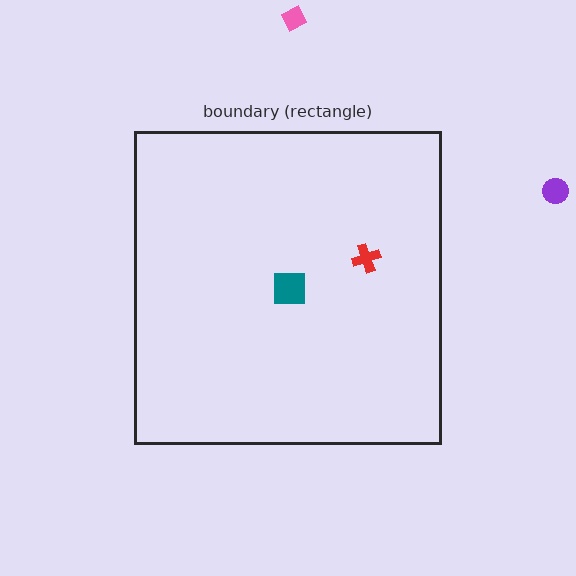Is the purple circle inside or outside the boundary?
Outside.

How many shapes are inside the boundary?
2 inside, 2 outside.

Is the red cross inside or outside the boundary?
Inside.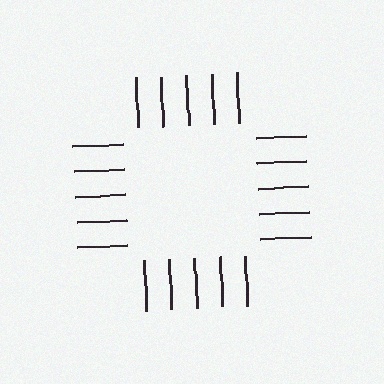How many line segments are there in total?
20 — 5 along each of the 4 edges.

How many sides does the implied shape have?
4 sides — the line-ends trace a square.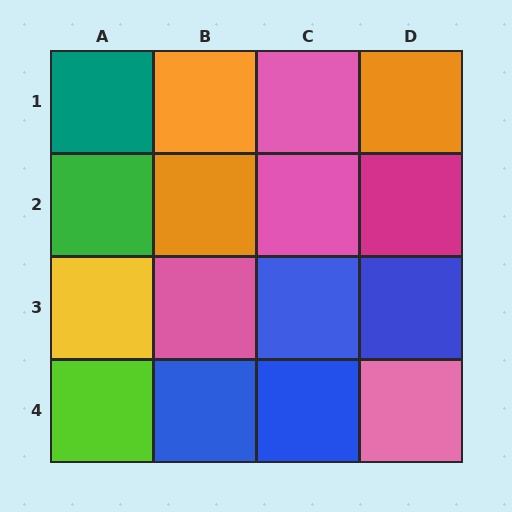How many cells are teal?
1 cell is teal.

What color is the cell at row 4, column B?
Blue.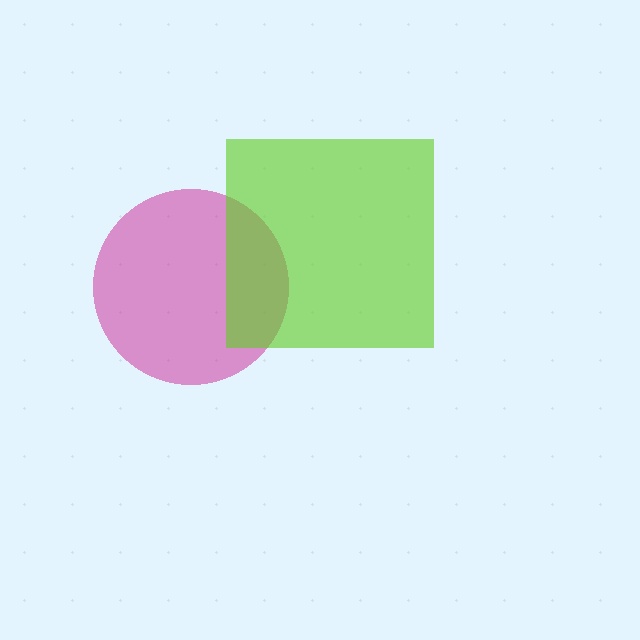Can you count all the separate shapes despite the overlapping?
Yes, there are 2 separate shapes.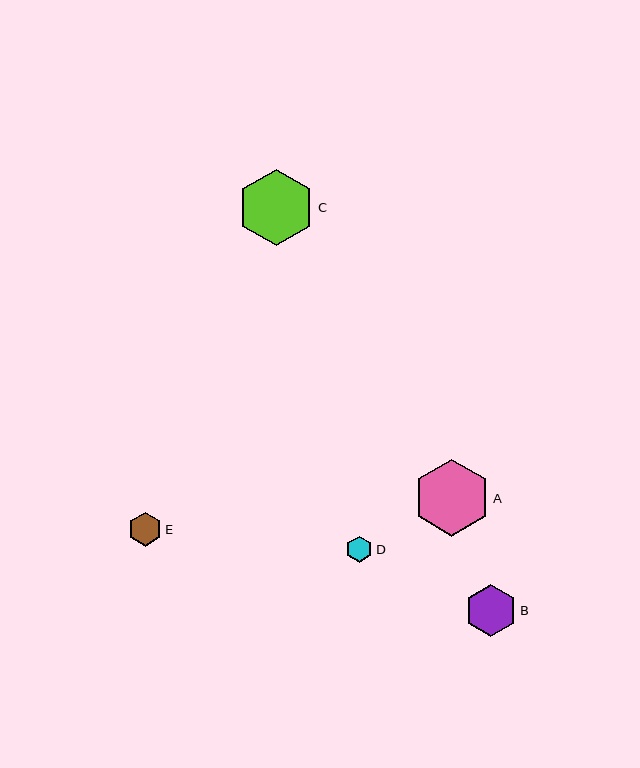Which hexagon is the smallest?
Hexagon D is the smallest with a size of approximately 26 pixels.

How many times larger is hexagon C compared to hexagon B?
Hexagon C is approximately 1.5 times the size of hexagon B.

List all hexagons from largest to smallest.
From largest to smallest: A, C, B, E, D.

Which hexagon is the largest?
Hexagon A is the largest with a size of approximately 77 pixels.